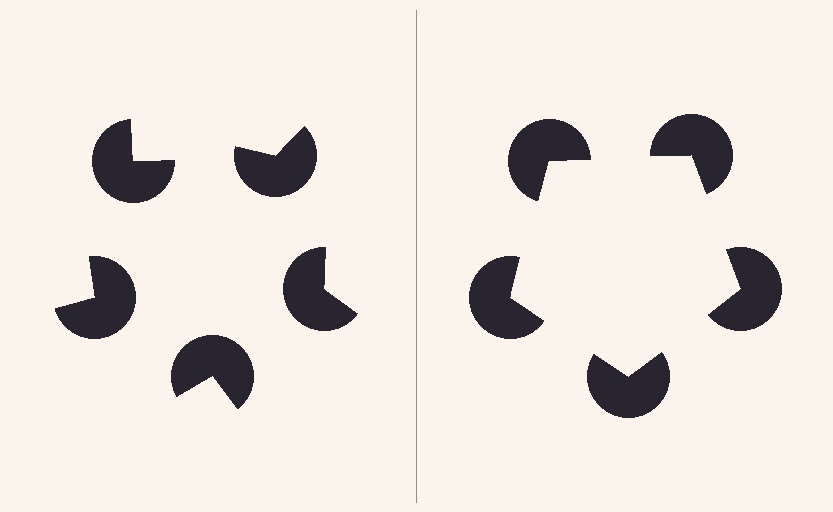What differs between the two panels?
The pac-man discs are positioned identically on both sides; only the wedge orientations differ. On the right they align to a pentagon; on the left they are misaligned.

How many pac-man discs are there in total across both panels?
10 — 5 on each side.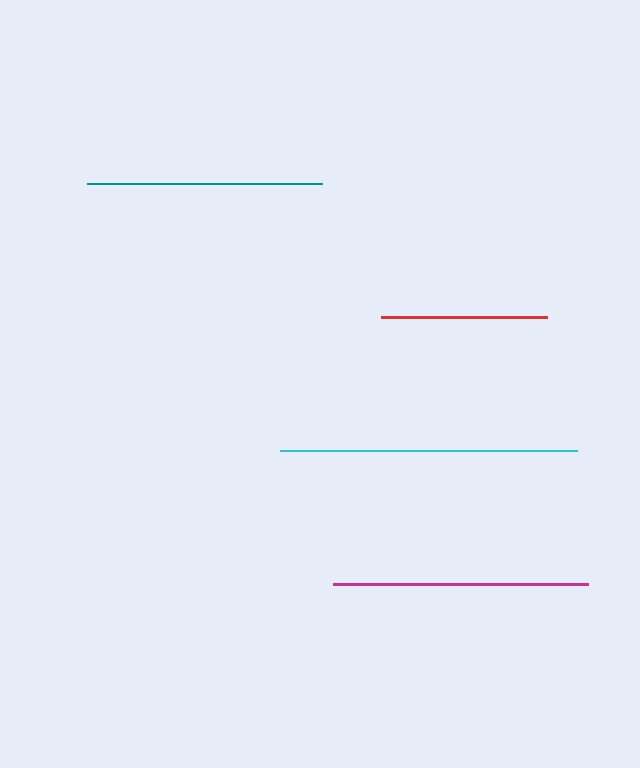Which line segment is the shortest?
The red line is the shortest at approximately 167 pixels.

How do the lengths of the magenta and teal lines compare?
The magenta and teal lines are approximately the same length.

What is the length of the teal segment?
The teal segment is approximately 235 pixels long.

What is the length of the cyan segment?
The cyan segment is approximately 297 pixels long.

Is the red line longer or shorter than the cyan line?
The cyan line is longer than the red line.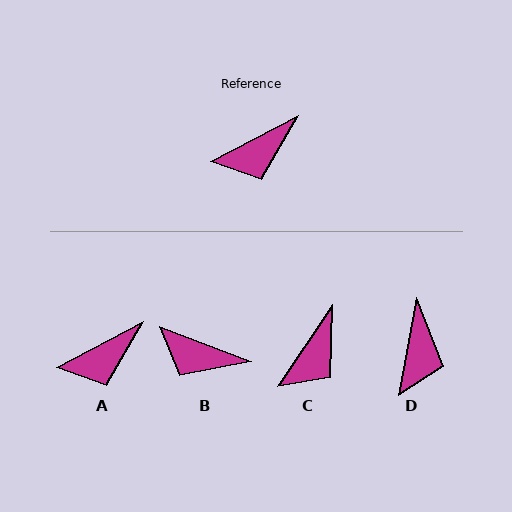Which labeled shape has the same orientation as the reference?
A.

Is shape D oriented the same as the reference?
No, it is off by about 52 degrees.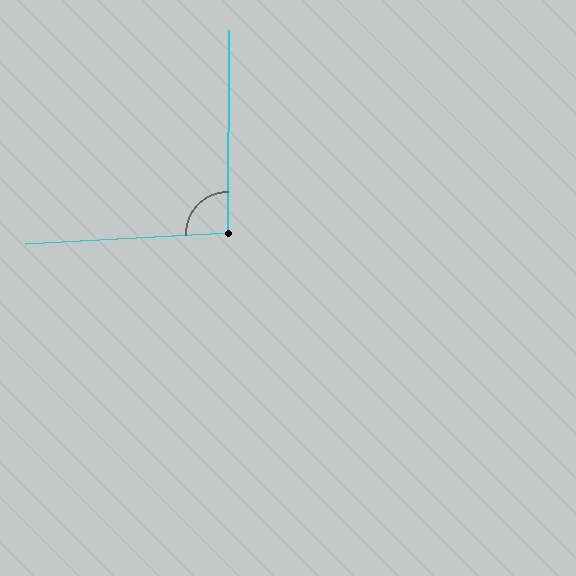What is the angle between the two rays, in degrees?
Approximately 93 degrees.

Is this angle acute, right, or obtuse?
It is approximately a right angle.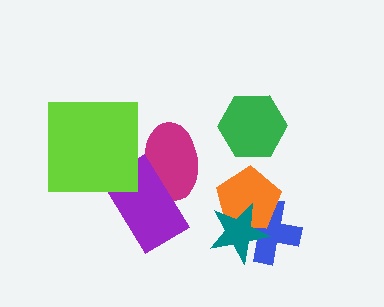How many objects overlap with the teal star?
2 objects overlap with the teal star.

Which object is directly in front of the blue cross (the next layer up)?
The orange pentagon is directly in front of the blue cross.